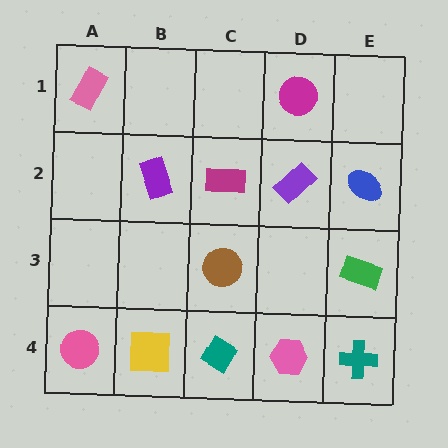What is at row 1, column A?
A pink rectangle.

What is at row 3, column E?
A green rectangle.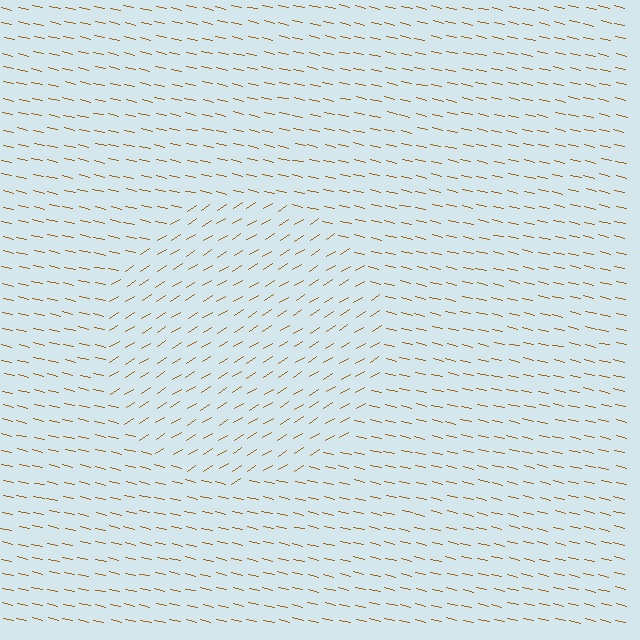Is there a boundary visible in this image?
Yes, there is a texture boundary formed by a change in line orientation.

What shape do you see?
I see a circle.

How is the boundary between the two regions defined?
The boundary is defined purely by a change in line orientation (approximately 45 degrees difference). All lines are the same color and thickness.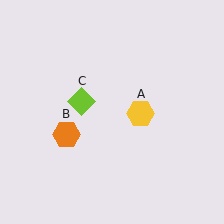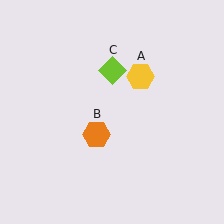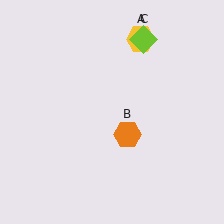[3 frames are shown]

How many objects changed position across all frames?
3 objects changed position: yellow hexagon (object A), orange hexagon (object B), lime diamond (object C).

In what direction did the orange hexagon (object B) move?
The orange hexagon (object B) moved right.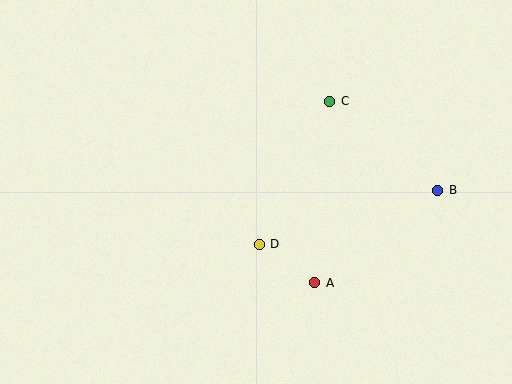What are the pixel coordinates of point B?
Point B is at (438, 190).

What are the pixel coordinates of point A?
Point A is at (315, 283).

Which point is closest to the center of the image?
Point D at (259, 244) is closest to the center.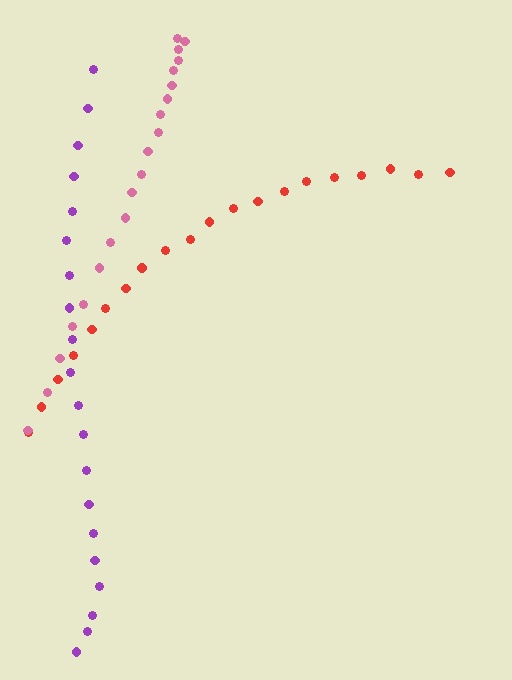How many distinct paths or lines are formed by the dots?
There are 3 distinct paths.